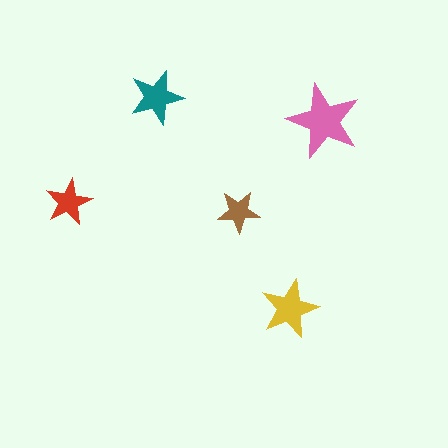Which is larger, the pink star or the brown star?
The pink one.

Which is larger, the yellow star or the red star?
The yellow one.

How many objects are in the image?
There are 5 objects in the image.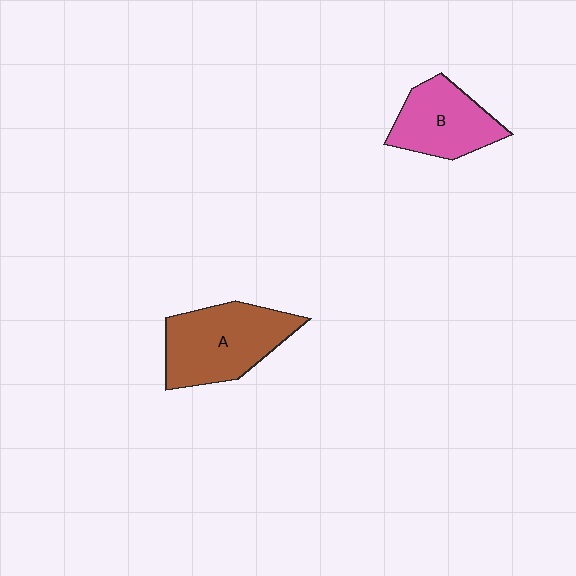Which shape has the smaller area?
Shape B (pink).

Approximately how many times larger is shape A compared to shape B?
Approximately 1.3 times.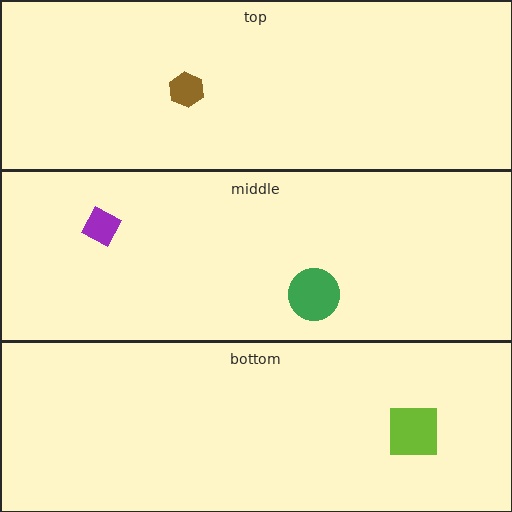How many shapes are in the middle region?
2.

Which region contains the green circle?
The middle region.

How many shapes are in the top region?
1.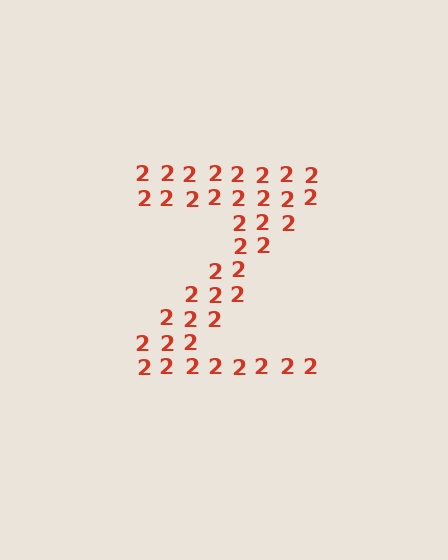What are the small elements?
The small elements are digit 2's.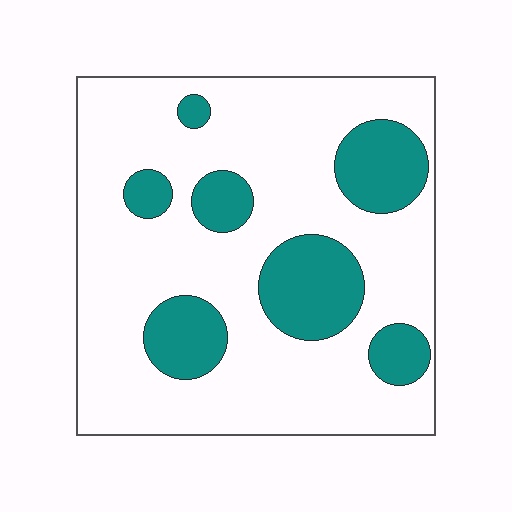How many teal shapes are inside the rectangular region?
7.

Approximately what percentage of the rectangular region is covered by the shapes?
Approximately 25%.